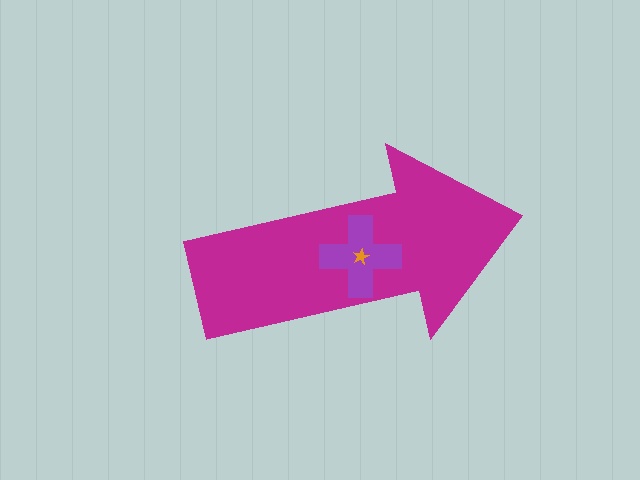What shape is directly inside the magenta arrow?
The purple cross.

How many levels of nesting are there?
3.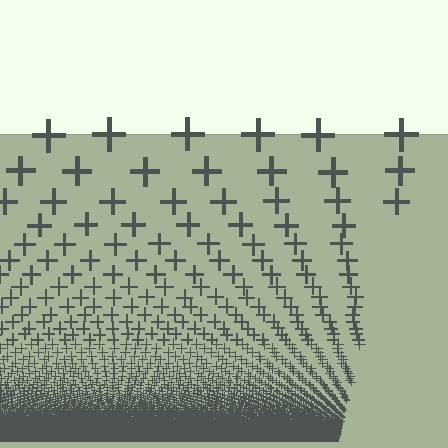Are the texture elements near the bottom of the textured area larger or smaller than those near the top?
Smaller. The gradient is inverted — elements near the bottom are smaller and denser.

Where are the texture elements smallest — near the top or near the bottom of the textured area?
Near the bottom.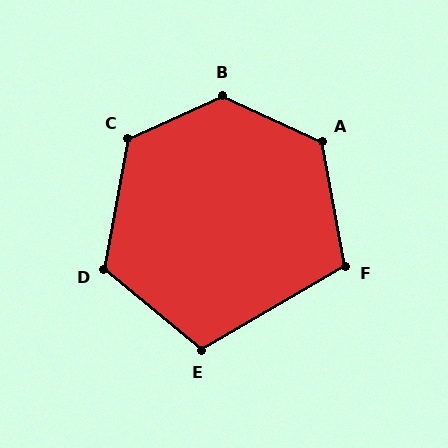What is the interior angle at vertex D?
Approximately 119 degrees (obtuse).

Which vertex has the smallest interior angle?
F, at approximately 110 degrees.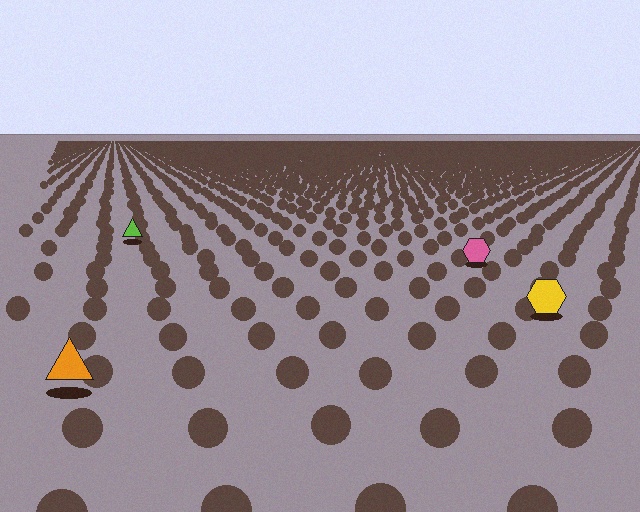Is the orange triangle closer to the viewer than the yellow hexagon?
Yes. The orange triangle is closer — you can tell from the texture gradient: the ground texture is coarser near it.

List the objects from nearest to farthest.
From nearest to farthest: the orange triangle, the yellow hexagon, the pink hexagon, the lime triangle.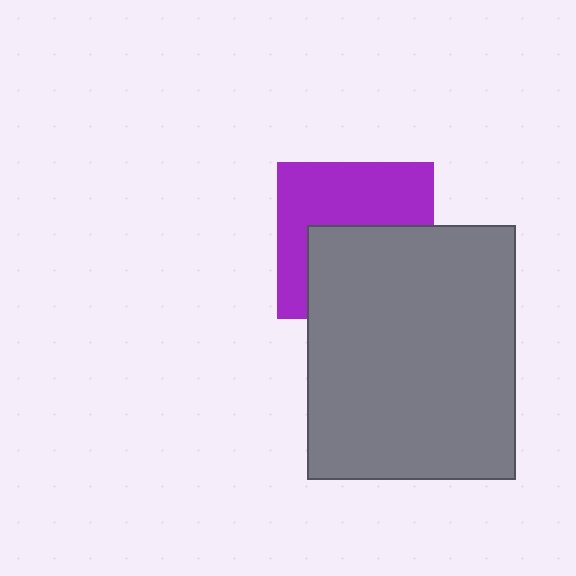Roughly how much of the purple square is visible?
About half of it is visible (roughly 52%).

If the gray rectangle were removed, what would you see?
You would see the complete purple square.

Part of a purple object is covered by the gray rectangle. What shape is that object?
It is a square.